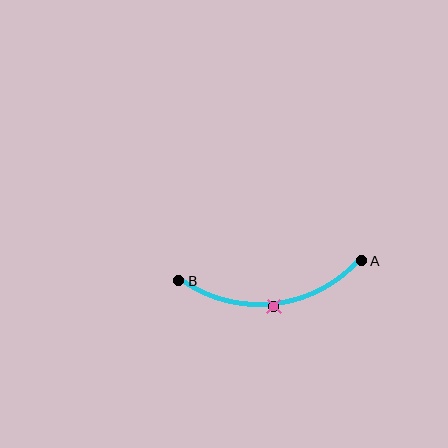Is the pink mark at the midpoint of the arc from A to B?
Yes. The pink mark lies on the arc at equal arc-length from both A and B — it is the arc midpoint.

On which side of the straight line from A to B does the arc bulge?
The arc bulges below the straight line connecting A and B.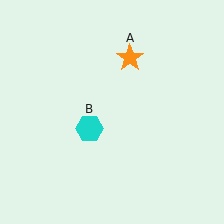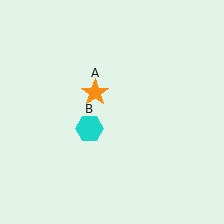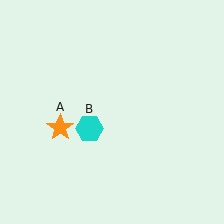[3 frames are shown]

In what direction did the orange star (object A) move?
The orange star (object A) moved down and to the left.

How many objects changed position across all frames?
1 object changed position: orange star (object A).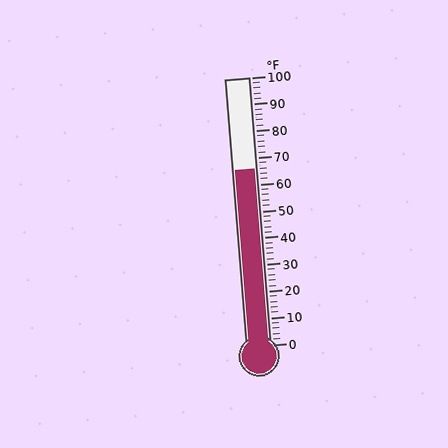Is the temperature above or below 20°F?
The temperature is above 20°F.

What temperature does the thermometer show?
The thermometer shows approximately 66°F.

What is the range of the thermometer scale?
The thermometer scale ranges from 0°F to 100°F.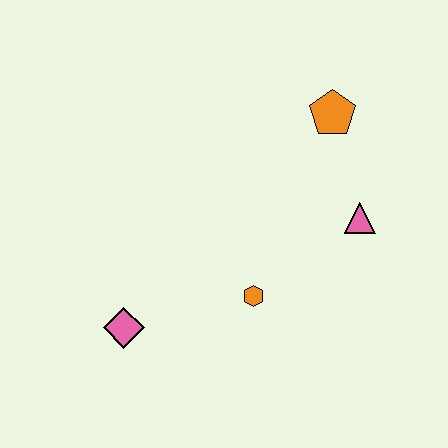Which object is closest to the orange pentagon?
The pink triangle is closest to the orange pentagon.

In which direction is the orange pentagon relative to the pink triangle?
The orange pentagon is above the pink triangle.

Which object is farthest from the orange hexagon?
The orange pentagon is farthest from the orange hexagon.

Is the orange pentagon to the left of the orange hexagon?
No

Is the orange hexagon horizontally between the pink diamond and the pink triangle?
Yes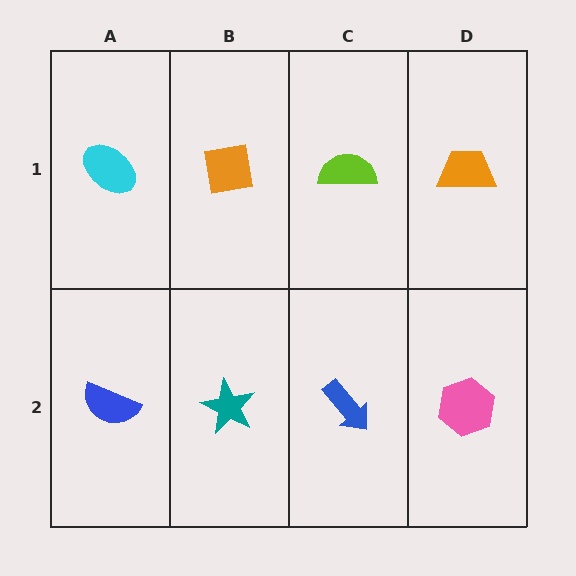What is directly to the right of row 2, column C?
A pink hexagon.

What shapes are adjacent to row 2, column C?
A lime semicircle (row 1, column C), a teal star (row 2, column B), a pink hexagon (row 2, column D).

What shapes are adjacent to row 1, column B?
A teal star (row 2, column B), a cyan ellipse (row 1, column A), a lime semicircle (row 1, column C).